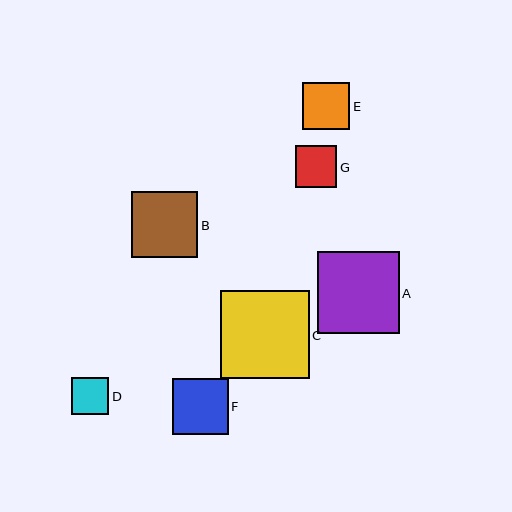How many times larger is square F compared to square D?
Square F is approximately 1.5 times the size of square D.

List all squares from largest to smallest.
From largest to smallest: C, A, B, F, E, G, D.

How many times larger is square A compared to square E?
Square A is approximately 1.7 times the size of square E.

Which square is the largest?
Square C is the largest with a size of approximately 88 pixels.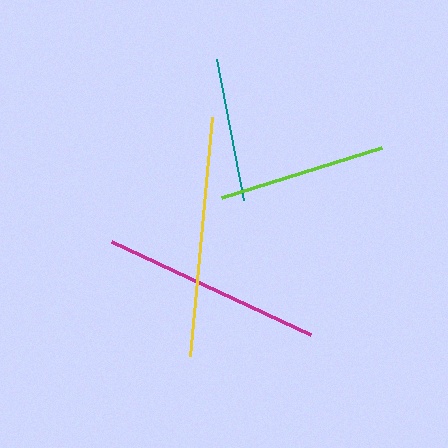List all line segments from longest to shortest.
From longest to shortest: yellow, magenta, lime, teal.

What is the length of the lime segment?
The lime segment is approximately 168 pixels long.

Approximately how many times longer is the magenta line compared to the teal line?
The magenta line is approximately 1.5 times the length of the teal line.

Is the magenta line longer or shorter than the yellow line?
The yellow line is longer than the magenta line.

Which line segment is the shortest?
The teal line is the shortest at approximately 143 pixels.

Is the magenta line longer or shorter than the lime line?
The magenta line is longer than the lime line.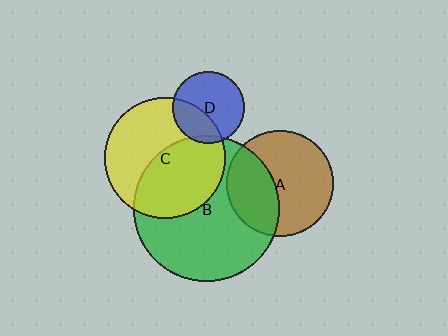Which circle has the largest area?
Circle B (green).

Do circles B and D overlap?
Yes.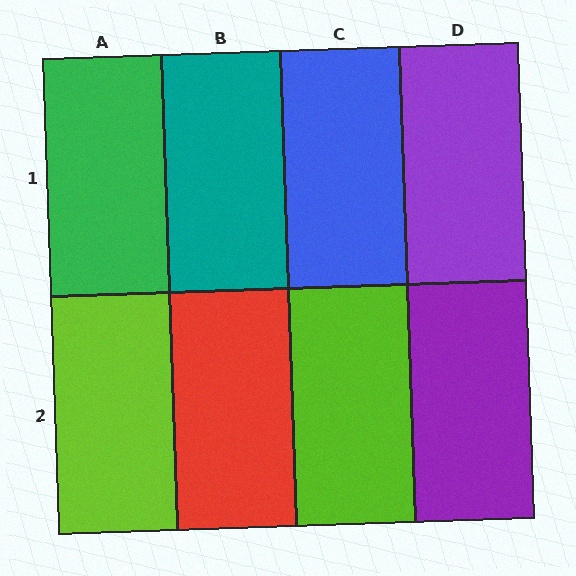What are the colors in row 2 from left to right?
Lime, red, lime, purple.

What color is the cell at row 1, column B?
Teal.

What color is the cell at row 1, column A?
Green.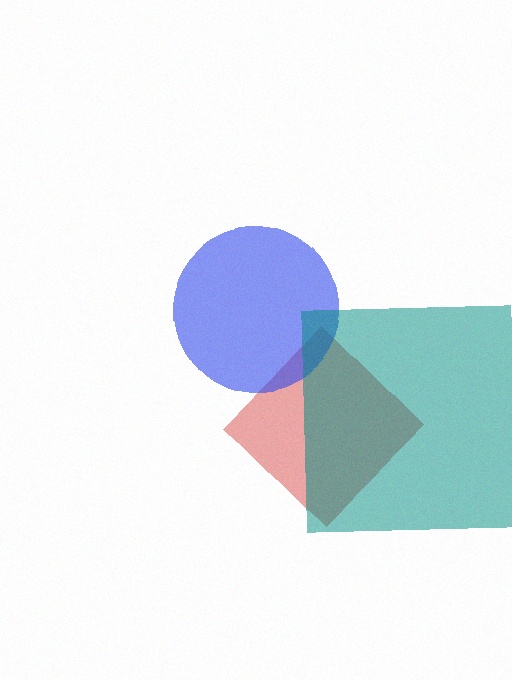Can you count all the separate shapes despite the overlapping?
Yes, there are 3 separate shapes.